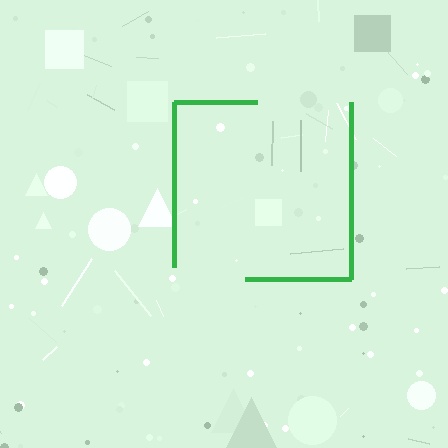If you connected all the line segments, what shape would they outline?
They would outline a square.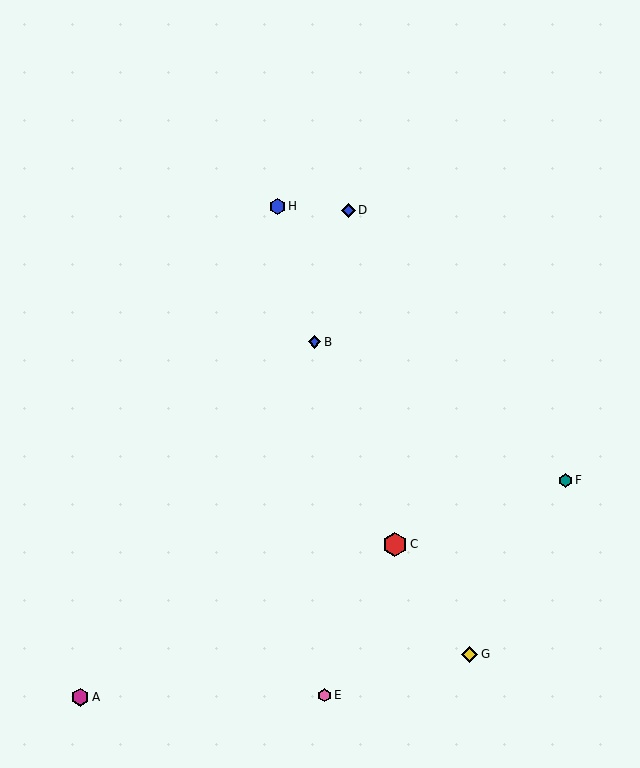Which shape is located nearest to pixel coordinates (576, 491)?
The teal hexagon (labeled F) at (565, 480) is nearest to that location.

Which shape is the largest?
The red hexagon (labeled C) is the largest.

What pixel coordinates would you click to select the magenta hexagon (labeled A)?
Click at (80, 697) to select the magenta hexagon A.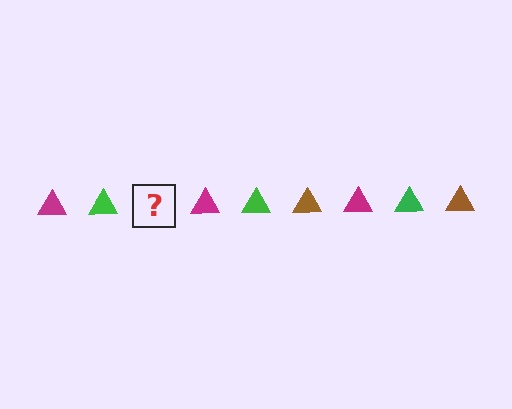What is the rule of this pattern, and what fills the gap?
The rule is that the pattern cycles through magenta, green, brown triangles. The gap should be filled with a brown triangle.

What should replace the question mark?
The question mark should be replaced with a brown triangle.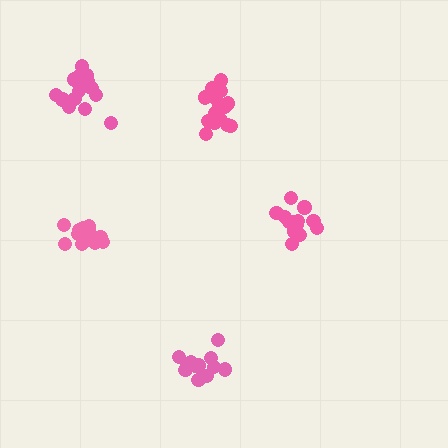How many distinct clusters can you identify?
There are 5 distinct clusters.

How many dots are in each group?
Group 1: 15 dots, Group 2: 15 dots, Group 3: 15 dots, Group 4: 17 dots, Group 5: 12 dots (74 total).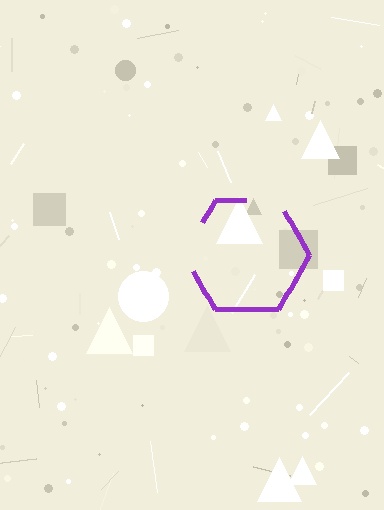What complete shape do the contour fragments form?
The contour fragments form a hexagon.